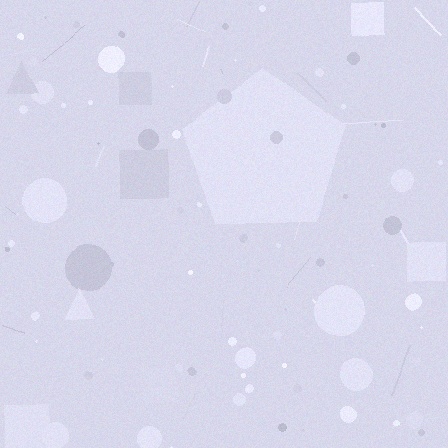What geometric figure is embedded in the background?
A pentagon is embedded in the background.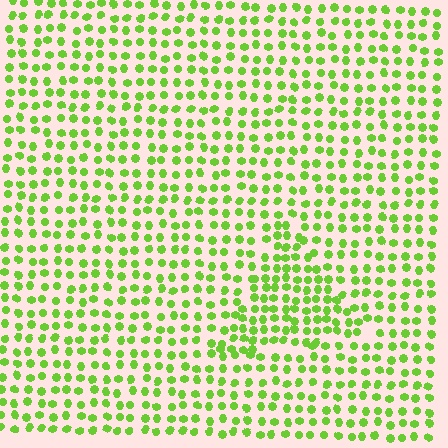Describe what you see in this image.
The image contains small lime elements arranged at two different densities. A triangle-shaped region is visible where the elements are more densely packed than the surrounding area.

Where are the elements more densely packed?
The elements are more densely packed inside the triangle boundary.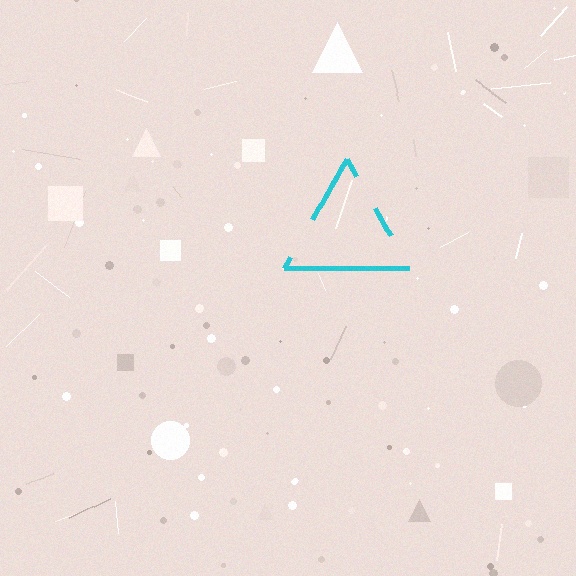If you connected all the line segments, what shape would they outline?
They would outline a triangle.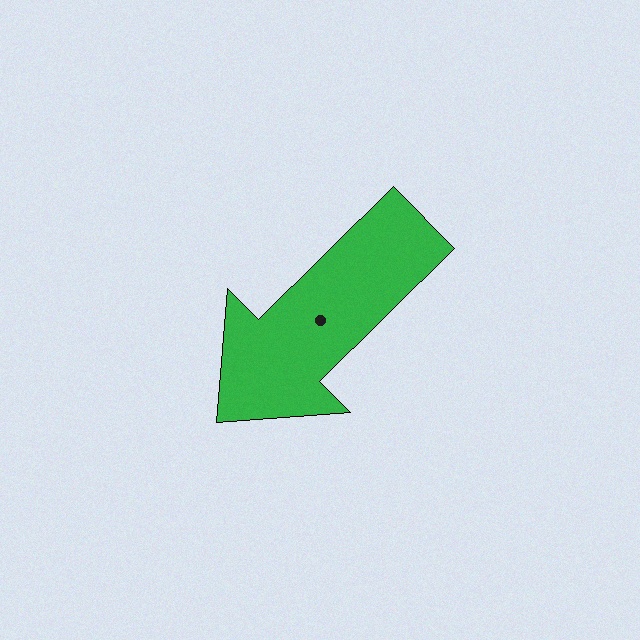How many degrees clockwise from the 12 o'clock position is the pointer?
Approximately 225 degrees.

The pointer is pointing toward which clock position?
Roughly 8 o'clock.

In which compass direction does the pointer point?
Southwest.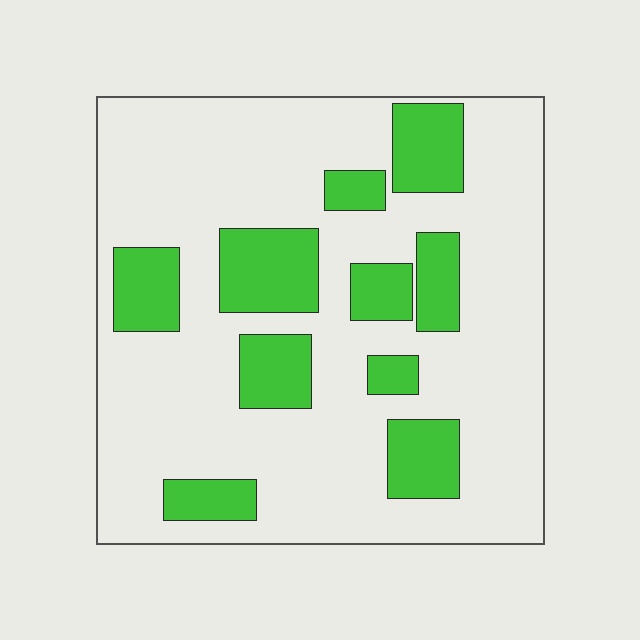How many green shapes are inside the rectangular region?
10.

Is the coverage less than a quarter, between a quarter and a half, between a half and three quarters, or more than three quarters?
Less than a quarter.